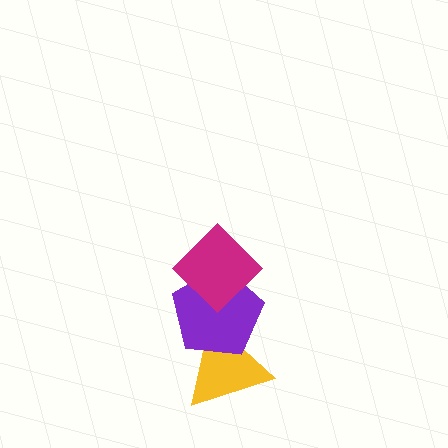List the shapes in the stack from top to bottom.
From top to bottom: the magenta diamond, the purple pentagon, the yellow triangle.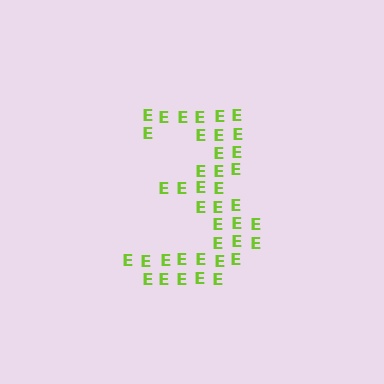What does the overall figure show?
The overall figure shows the digit 3.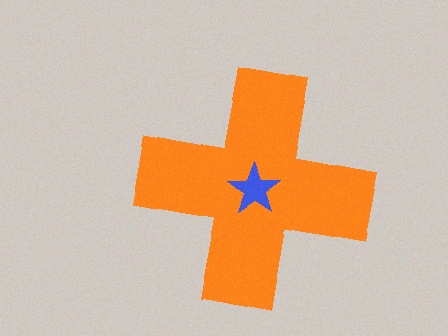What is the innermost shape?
The blue star.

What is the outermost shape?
The orange cross.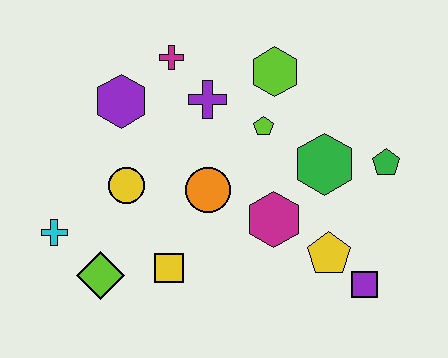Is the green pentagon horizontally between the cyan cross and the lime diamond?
No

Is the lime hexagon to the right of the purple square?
No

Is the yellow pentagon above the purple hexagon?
No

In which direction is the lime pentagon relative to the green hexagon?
The lime pentagon is to the left of the green hexagon.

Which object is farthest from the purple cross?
The purple square is farthest from the purple cross.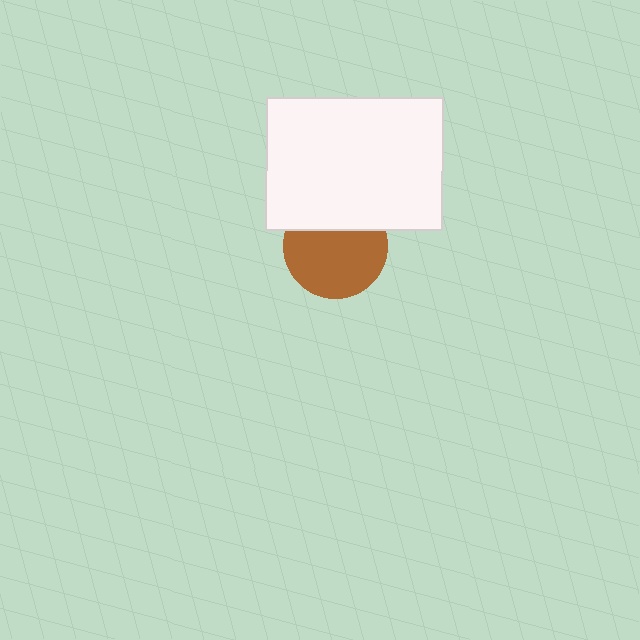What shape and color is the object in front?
The object in front is a white rectangle.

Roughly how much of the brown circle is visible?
Most of it is visible (roughly 68%).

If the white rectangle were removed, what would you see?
You would see the complete brown circle.